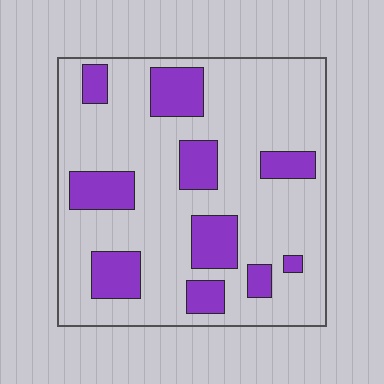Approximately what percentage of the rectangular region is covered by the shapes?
Approximately 25%.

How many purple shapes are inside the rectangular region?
10.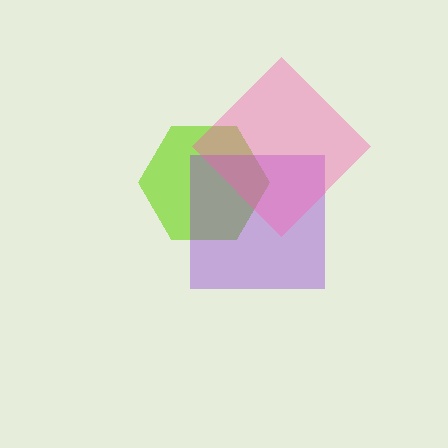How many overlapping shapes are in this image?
There are 3 overlapping shapes in the image.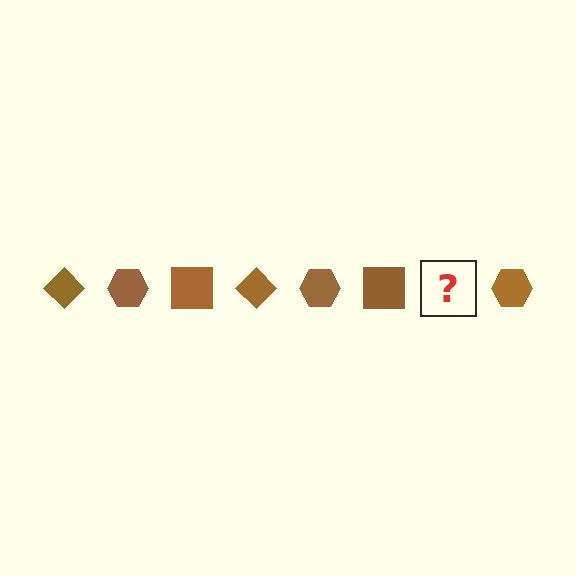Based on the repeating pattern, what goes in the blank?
The blank should be a brown diamond.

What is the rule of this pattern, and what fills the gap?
The rule is that the pattern cycles through diamond, hexagon, square shapes in brown. The gap should be filled with a brown diamond.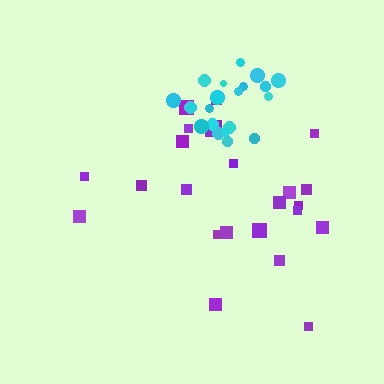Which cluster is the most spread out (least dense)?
Purple.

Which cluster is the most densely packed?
Cyan.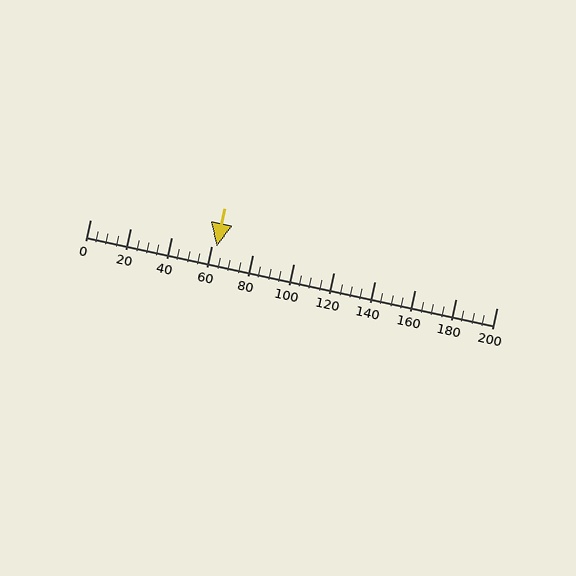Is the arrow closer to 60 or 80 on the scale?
The arrow is closer to 60.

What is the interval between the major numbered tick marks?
The major tick marks are spaced 20 units apart.